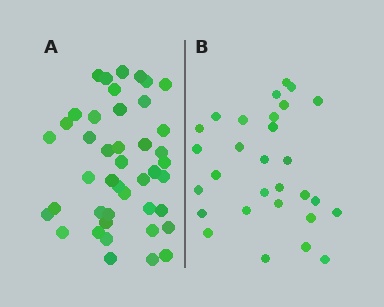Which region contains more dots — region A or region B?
Region A (the left region) has more dots.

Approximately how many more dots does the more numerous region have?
Region A has approximately 15 more dots than region B.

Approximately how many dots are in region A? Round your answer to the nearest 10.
About 40 dots. (The exact count is 43, which rounds to 40.)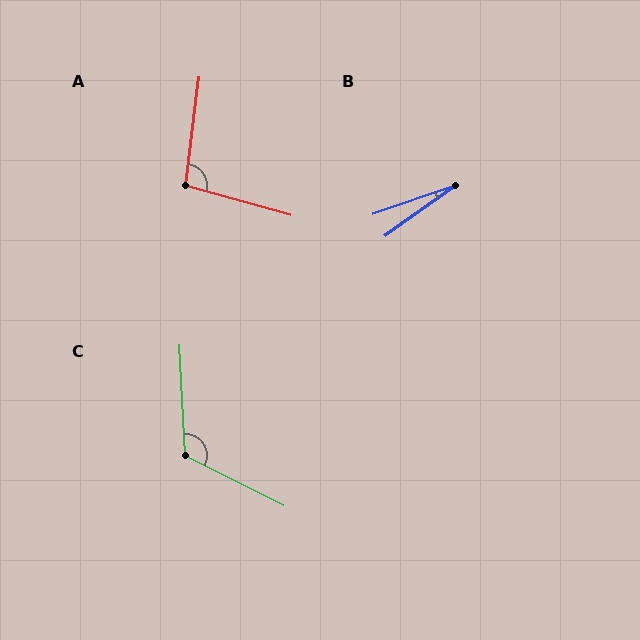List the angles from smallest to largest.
B (17°), A (98°), C (120°).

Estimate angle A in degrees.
Approximately 98 degrees.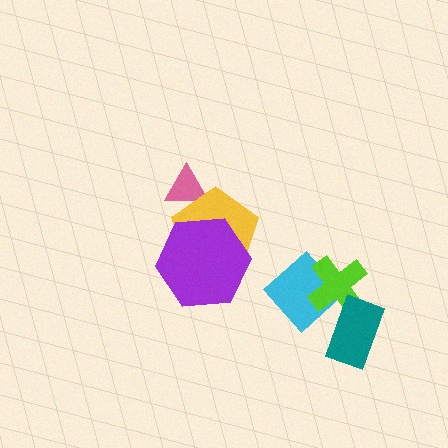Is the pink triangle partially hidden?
Yes, it is partially covered by another shape.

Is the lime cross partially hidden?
Yes, it is partially covered by another shape.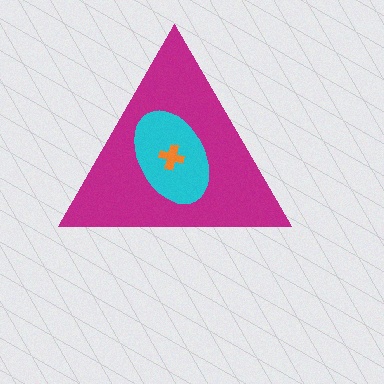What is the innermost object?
The orange cross.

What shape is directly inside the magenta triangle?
The cyan ellipse.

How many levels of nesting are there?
3.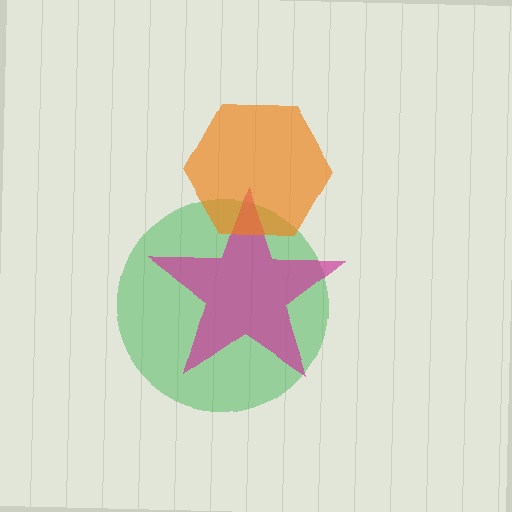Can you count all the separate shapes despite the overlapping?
Yes, there are 3 separate shapes.